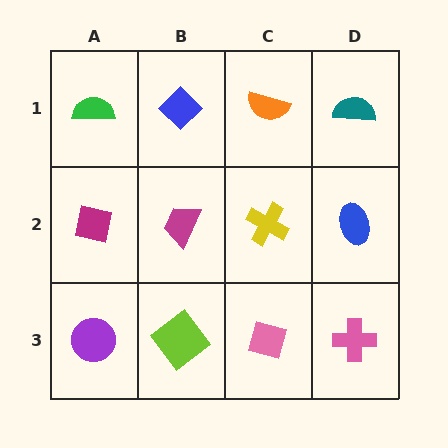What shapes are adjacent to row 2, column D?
A teal semicircle (row 1, column D), a pink cross (row 3, column D), a yellow cross (row 2, column C).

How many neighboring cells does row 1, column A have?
2.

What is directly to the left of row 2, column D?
A yellow cross.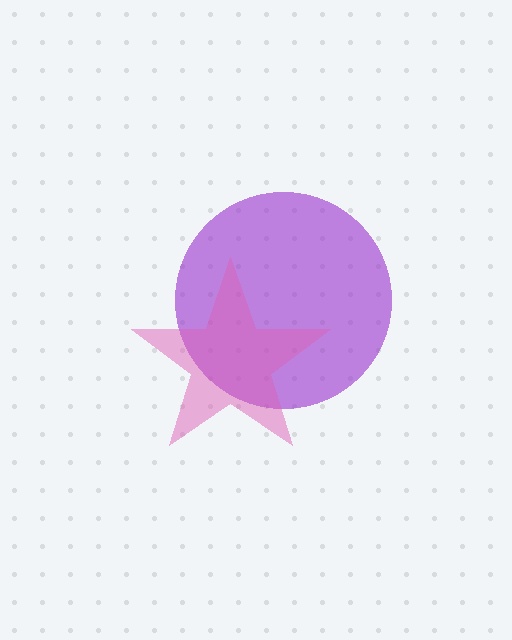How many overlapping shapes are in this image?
There are 2 overlapping shapes in the image.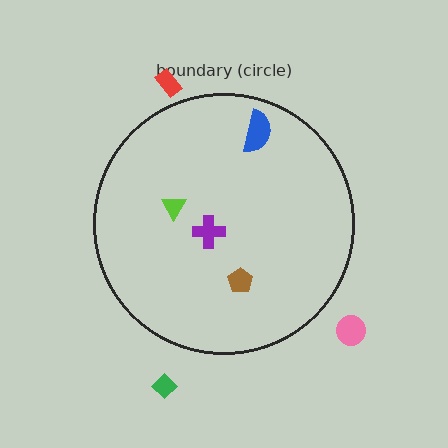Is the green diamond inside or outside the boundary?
Outside.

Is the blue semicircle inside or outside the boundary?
Inside.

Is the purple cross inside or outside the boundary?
Inside.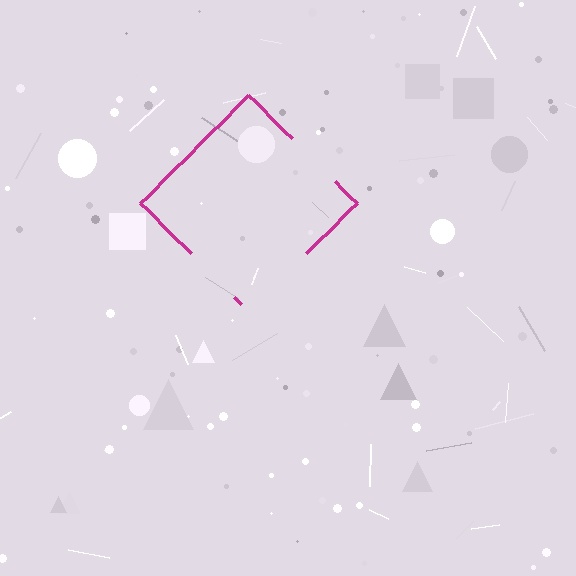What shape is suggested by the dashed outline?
The dashed outline suggests a diamond.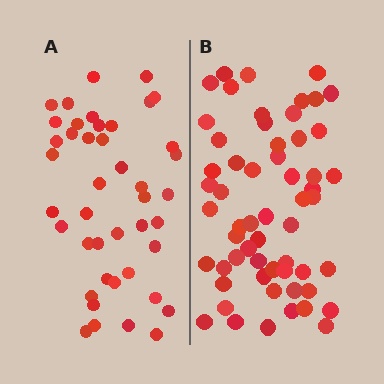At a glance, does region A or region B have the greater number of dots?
Region B (the right region) has more dots.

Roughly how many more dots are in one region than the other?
Region B has approximately 15 more dots than region A.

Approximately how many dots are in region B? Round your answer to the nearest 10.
About 60 dots. (The exact count is 58, which rounds to 60.)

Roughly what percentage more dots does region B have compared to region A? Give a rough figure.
About 35% more.